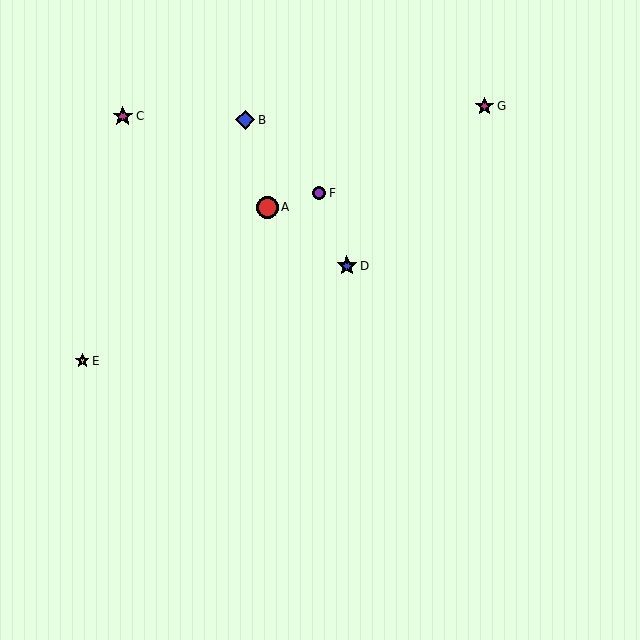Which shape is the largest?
The red circle (labeled A) is the largest.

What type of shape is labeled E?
Shape E is a yellow star.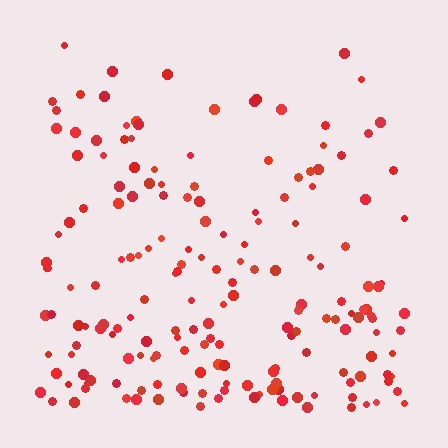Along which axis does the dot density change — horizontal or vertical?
Vertical.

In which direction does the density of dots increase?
From top to bottom, with the bottom side densest.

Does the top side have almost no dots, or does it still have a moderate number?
Still a moderate number, just noticeably fewer than the bottom.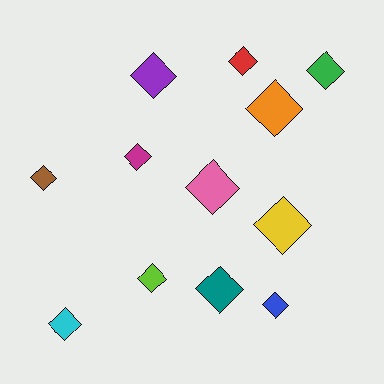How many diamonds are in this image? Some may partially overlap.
There are 12 diamonds.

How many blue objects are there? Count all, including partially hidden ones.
There is 1 blue object.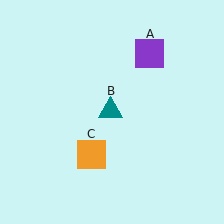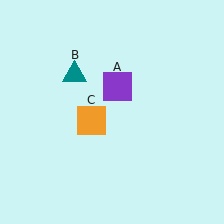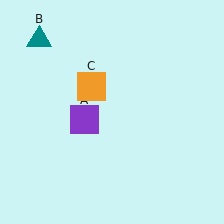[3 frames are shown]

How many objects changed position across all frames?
3 objects changed position: purple square (object A), teal triangle (object B), orange square (object C).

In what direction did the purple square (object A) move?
The purple square (object A) moved down and to the left.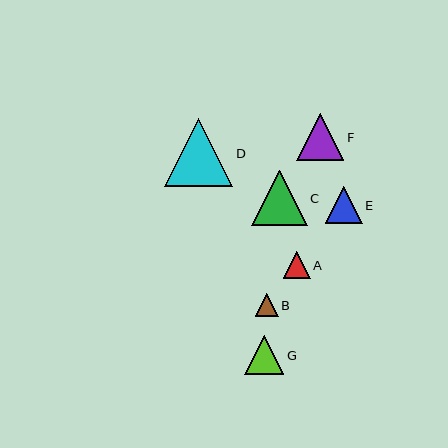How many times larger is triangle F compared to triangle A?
Triangle F is approximately 1.7 times the size of triangle A.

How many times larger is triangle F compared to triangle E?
Triangle F is approximately 1.3 times the size of triangle E.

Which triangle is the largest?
Triangle D is the largest with a size of approximately 68 pixels.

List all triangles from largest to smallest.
From largest to smallest: D, C, F, G, E, A, B.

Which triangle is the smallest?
Triangle B is the smallest with a size of approximately 23 pixels.